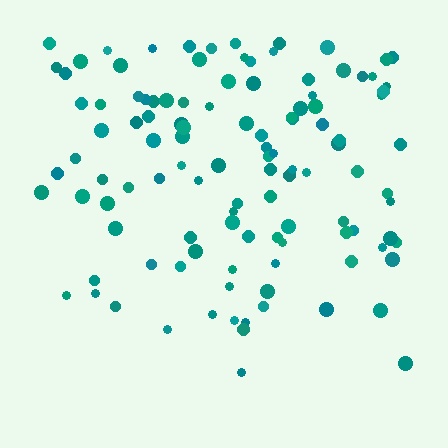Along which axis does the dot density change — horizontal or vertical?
Vertical.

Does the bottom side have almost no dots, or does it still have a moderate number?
Still a moderate number, just noticeably fewer than the top.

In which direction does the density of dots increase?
From bottom to top, with the top side densest.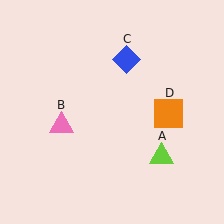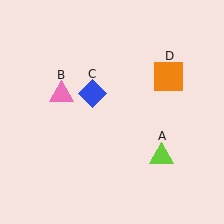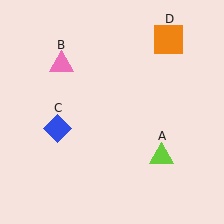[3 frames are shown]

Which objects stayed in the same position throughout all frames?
Lime triangle (object A) remained stationary.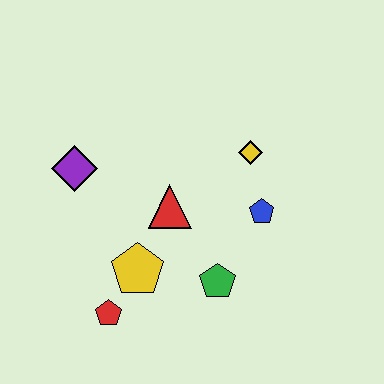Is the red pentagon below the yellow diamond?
Yes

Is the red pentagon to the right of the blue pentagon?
No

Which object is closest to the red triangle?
The yellow pentagon is closest to the red triangle.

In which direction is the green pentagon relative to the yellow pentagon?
The green pentagon is to the right of the yellow pentagon.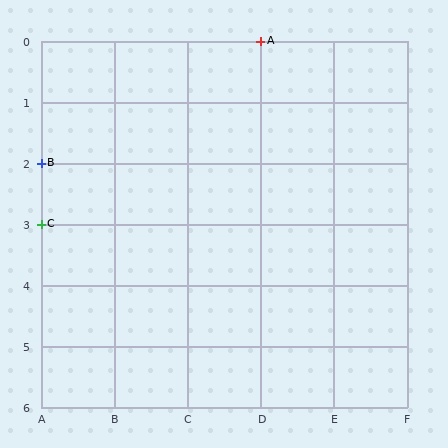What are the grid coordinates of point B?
Point B is at grid coordinates (A, 2).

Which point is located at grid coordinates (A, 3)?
Point C is at (A, 3).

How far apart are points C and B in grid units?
Points C and B are 1 row apart.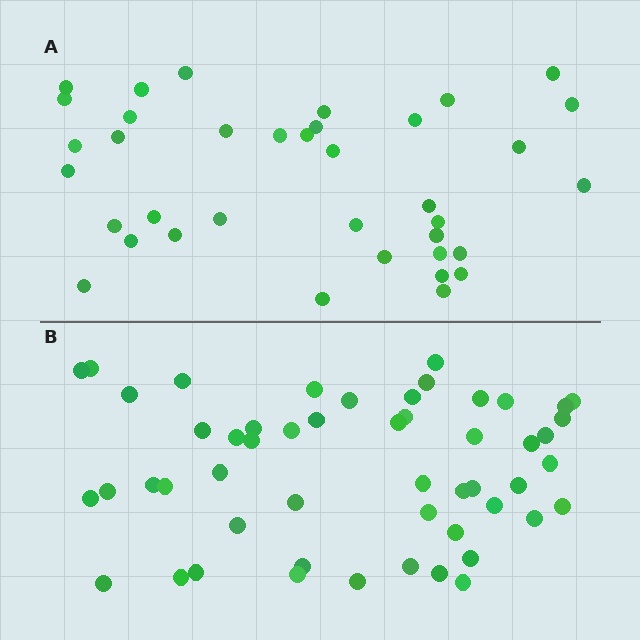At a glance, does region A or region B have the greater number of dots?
Region B (the bottom region) has more dots.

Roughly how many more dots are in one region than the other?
Region B has approximately 15 more dots than region A.